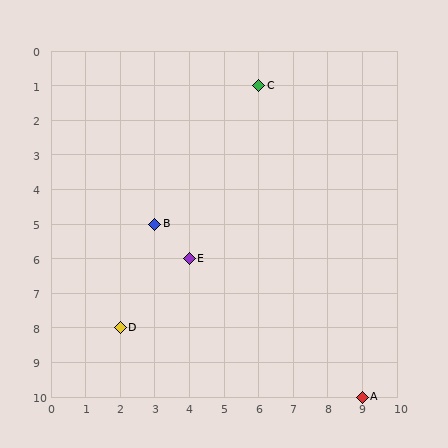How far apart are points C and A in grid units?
Points C and A are 3 columns and 9 rows apart (about 9.5 grid units diagonally).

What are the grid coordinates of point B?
Point B is at grid coordinates (3, 5).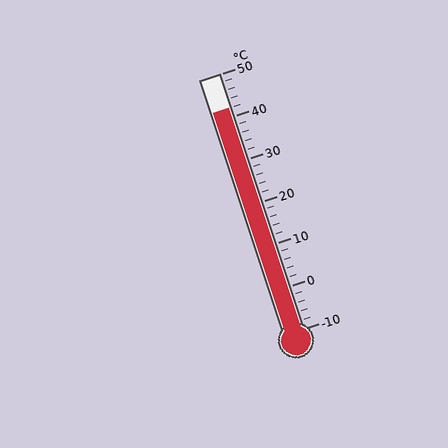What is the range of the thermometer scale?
The thermometer scale ranges from -10°C to 50°C.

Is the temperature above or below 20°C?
The temperature is above 20°C.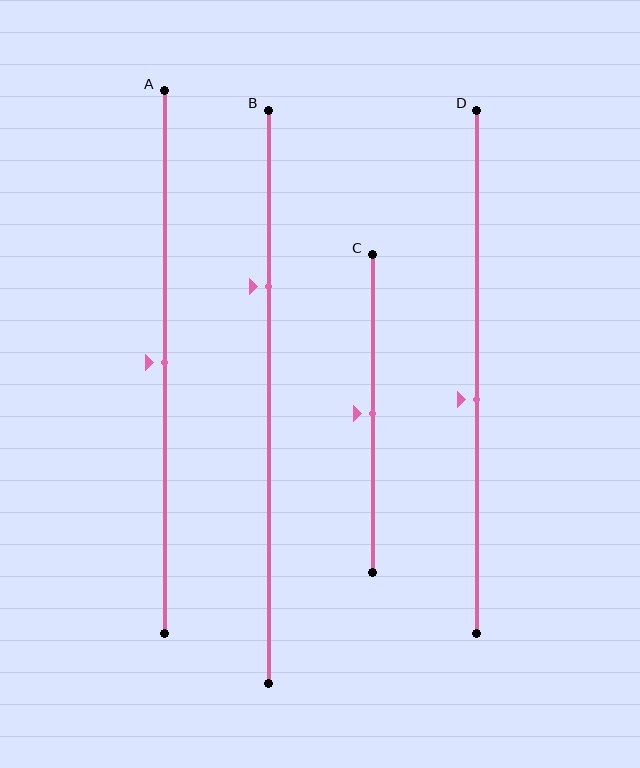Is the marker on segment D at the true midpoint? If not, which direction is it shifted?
No, the marker on segment D is shifted downward by about 5% of the segment length.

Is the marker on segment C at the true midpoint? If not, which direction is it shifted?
Yes, the marker on segment C is at the true midpoint.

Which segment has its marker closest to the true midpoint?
Segment A has its marker closest to the true midpoint.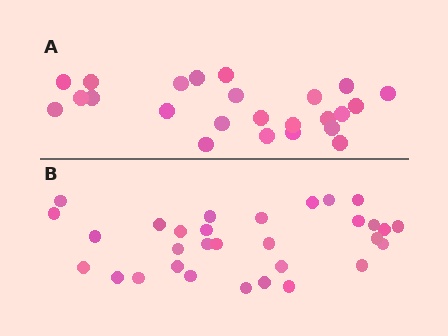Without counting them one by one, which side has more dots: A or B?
Region B (the bottom region) has more dots.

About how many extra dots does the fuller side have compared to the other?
Region B has roughly 8 or so more dots than region A.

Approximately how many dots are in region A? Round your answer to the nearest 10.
About 20 dots. (The exact count is 24, which rounds to 20.)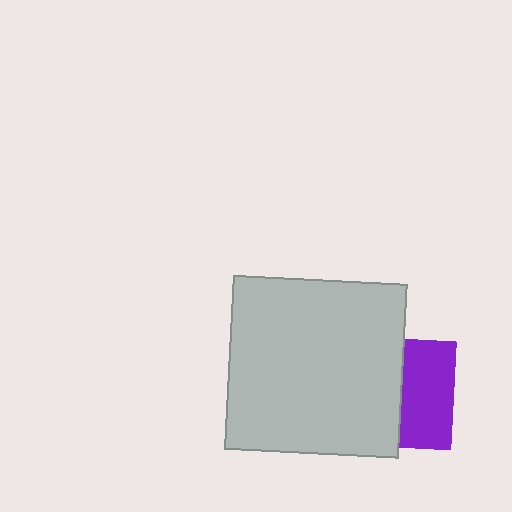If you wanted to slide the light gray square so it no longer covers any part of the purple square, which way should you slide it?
Slide it left — that is the most direct way to separate the two shapes.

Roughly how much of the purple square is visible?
About half of it is visible (roughly 47%).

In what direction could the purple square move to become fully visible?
The purple square could move right. That would shift it out from behind the light gray square entirely.